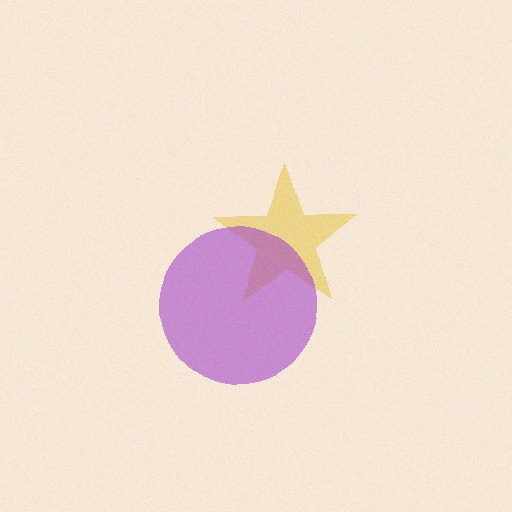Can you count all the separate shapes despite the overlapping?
Yes, there are 2 separate shapes.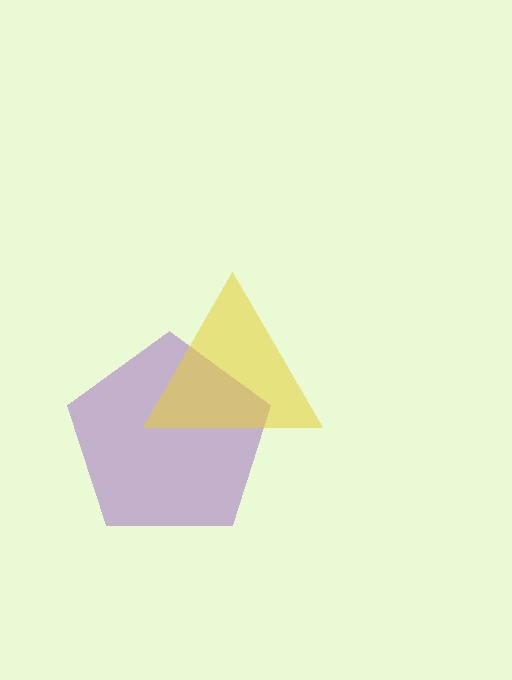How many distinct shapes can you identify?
There are 2 distinct shapes: a purple pentagon, a yellow triangle.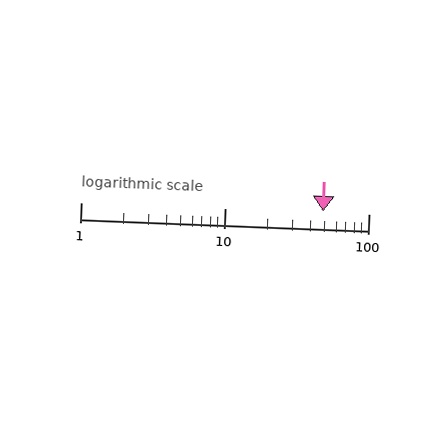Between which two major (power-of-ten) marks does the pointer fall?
The pointer is between 10 and 100.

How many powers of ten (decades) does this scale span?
The scale spans 2 decades, from 1 to 100.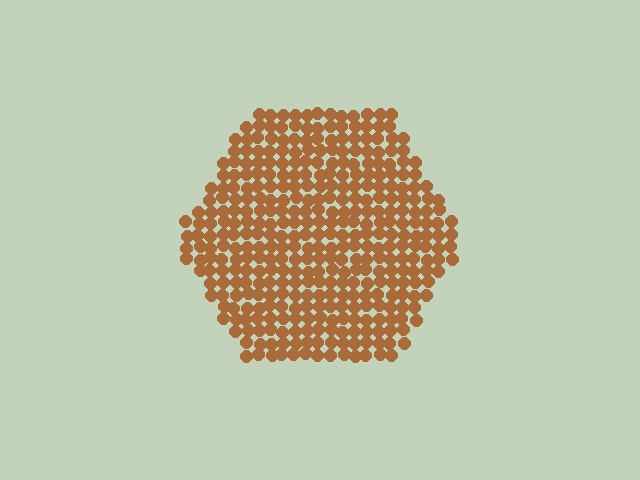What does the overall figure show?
The overall figure shows a hexagon.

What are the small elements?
The small elements are circles.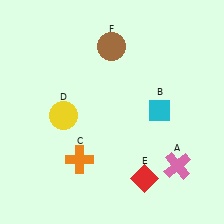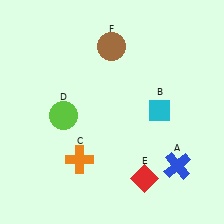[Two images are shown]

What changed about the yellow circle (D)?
In Image 1, D is yellow. In Image 2, it changed to lime.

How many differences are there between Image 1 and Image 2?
There are 2 differences between the two images.